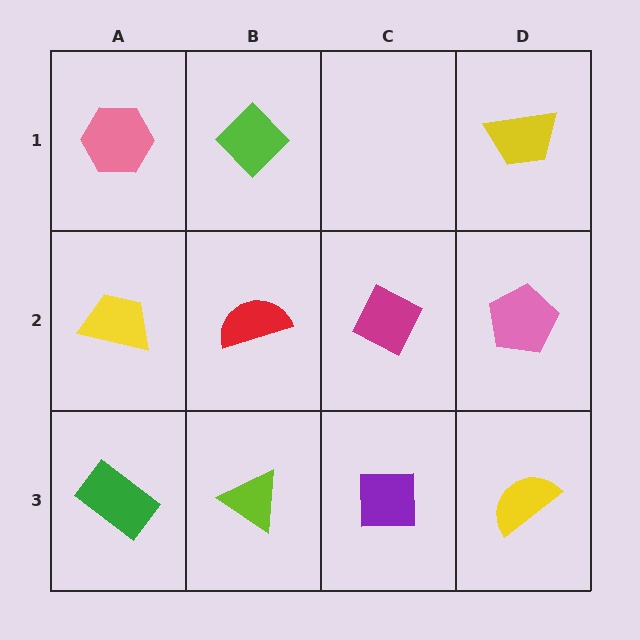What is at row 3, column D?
A yellow semicircle.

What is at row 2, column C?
A magenta diamond.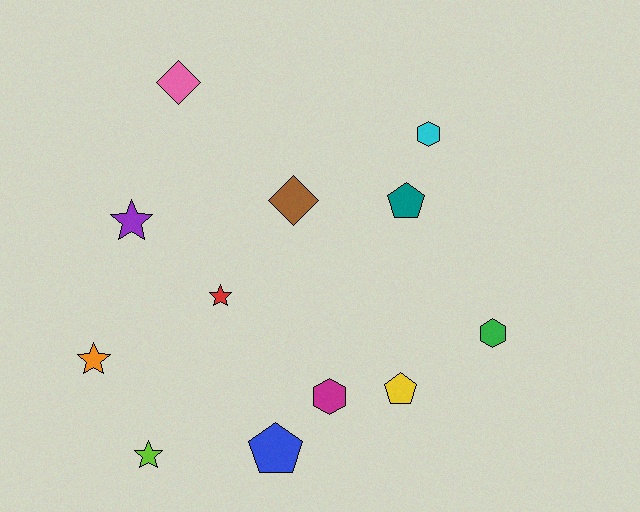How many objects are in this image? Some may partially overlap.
There are 12 objects.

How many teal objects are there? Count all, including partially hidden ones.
There is 1 teal object.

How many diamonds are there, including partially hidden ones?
There are 2 diamonds.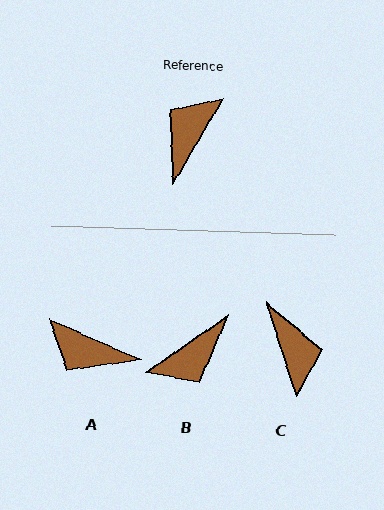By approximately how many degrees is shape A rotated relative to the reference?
Approximately 96 degrees counter-clockwise.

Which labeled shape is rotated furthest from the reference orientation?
B, about 155 degrees away.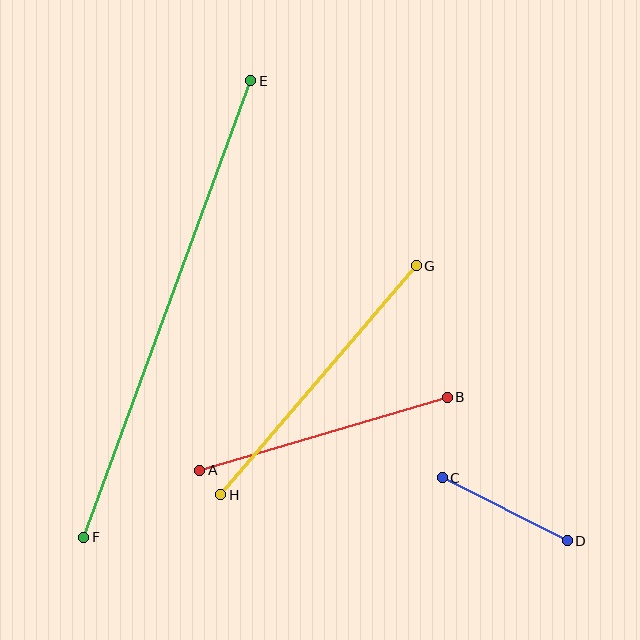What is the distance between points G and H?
The distance is approximately 301 pixels.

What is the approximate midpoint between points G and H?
The midpoint is at approximately (319, 380) pixels.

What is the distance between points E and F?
The distance is approximately 486 pixels.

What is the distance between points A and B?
The distance is approximately 258 pixels.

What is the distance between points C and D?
The distance is approximately 140 pixels.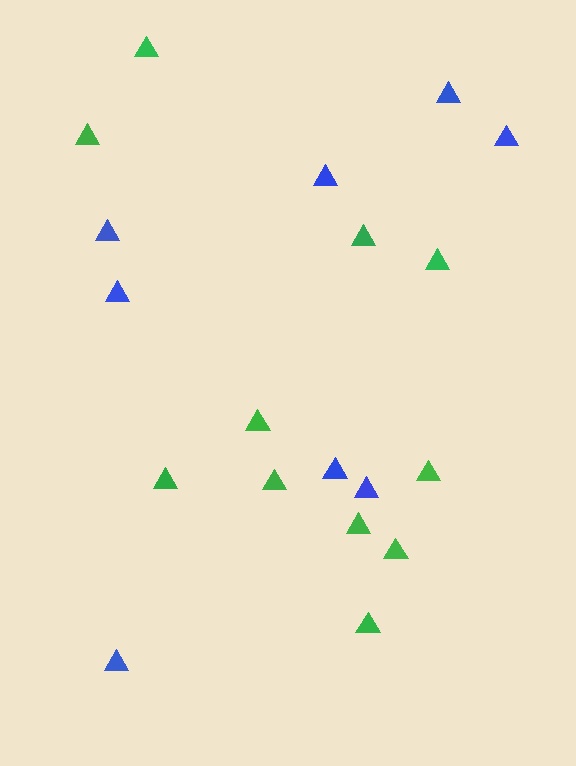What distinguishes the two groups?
There are 2 groups: one group of blue triangles (8) and one group of green triangles (11).